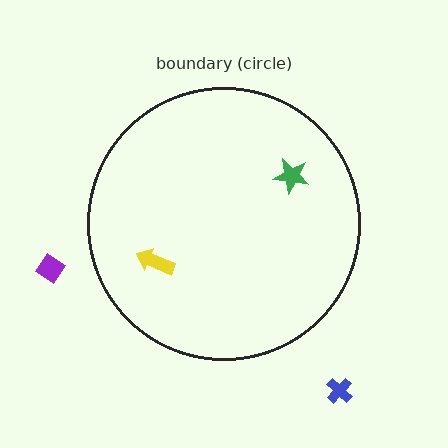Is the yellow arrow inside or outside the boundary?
Inside.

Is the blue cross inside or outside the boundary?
Outside.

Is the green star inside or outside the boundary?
Inside.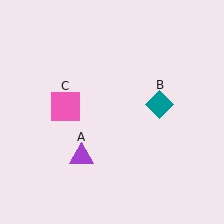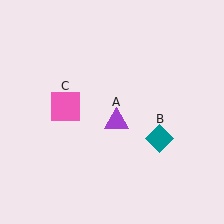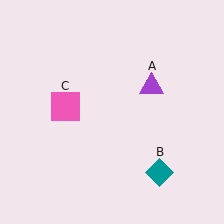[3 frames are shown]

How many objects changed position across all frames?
2 objects changed position: purple triangle (object A), teal diamond (object B).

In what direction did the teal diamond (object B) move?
The teal diamond (object B) moved down.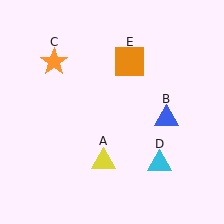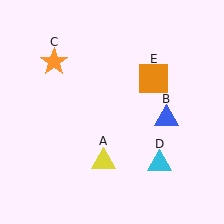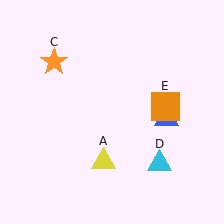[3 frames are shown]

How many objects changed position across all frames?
1 object changed position: orange square (object E).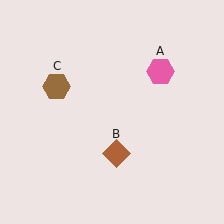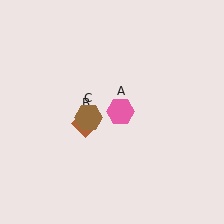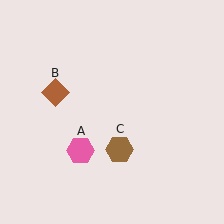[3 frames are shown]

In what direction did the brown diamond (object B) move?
The brown diamond (object B) moved up and to the left.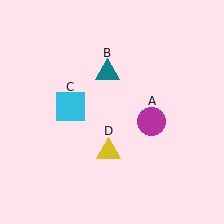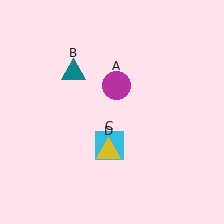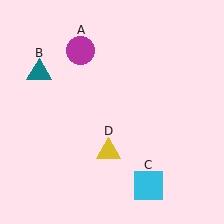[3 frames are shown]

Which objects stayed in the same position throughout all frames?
Yellow triangle (object D) remained stationary.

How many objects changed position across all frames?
3 objects changed position: magenta circle (object A), teal triangle (object B), cyan square (object C).